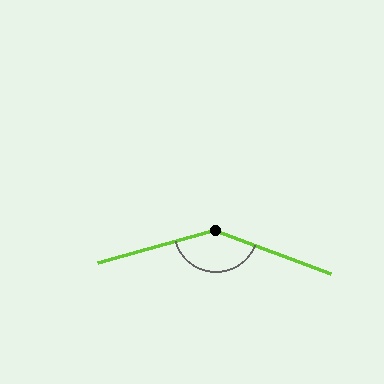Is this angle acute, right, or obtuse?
It is obtuse.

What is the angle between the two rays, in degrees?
Approximately 144 degrees.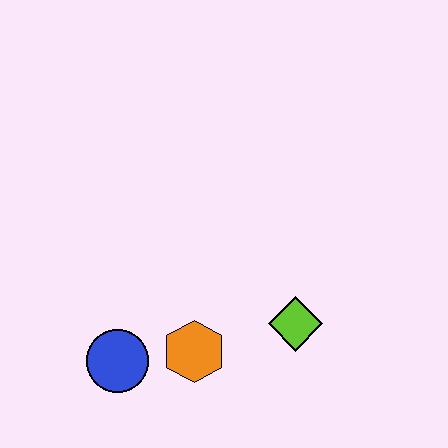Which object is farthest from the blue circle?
The lime diamond is farthest from the blue circle.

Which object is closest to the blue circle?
The orange hexagon is closest to the blue circle.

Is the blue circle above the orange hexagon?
No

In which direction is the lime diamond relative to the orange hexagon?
The lime diamond is to the right of the orange hexagon.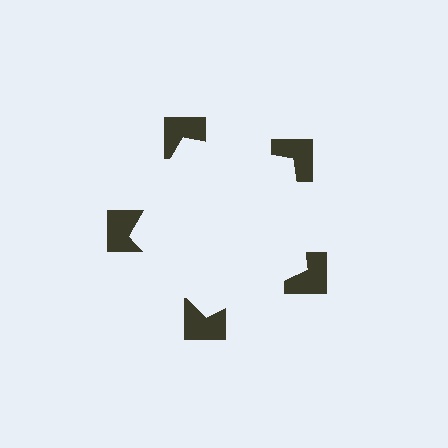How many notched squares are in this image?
There are 5 — one at each vertex of the illusory pentagon.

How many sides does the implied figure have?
5 sides.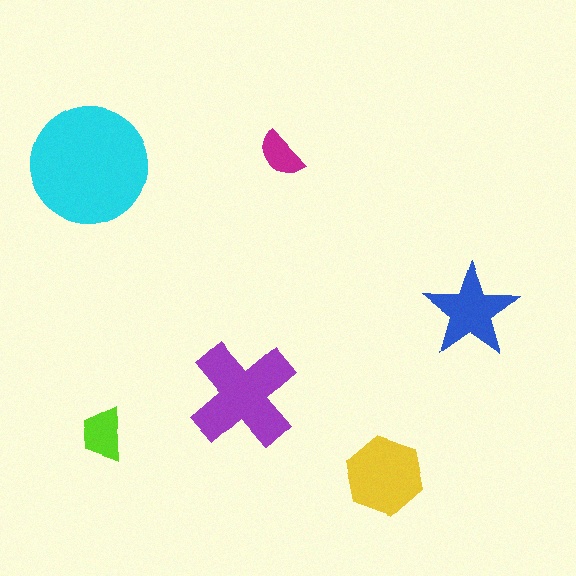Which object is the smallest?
The magenta semicircle.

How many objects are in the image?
There are 6 objects in the image.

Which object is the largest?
The cyan circle.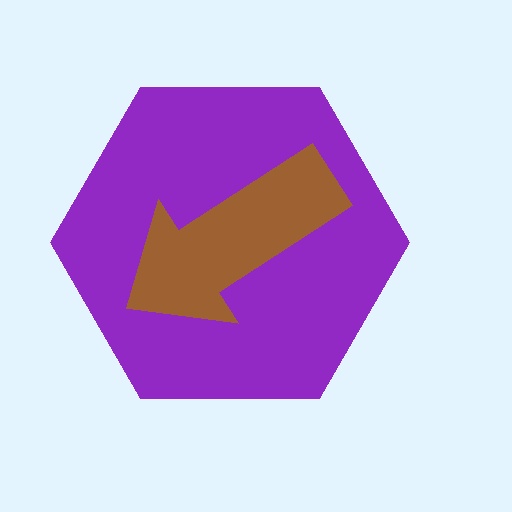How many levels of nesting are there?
2.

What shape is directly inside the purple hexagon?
The brown arrow.